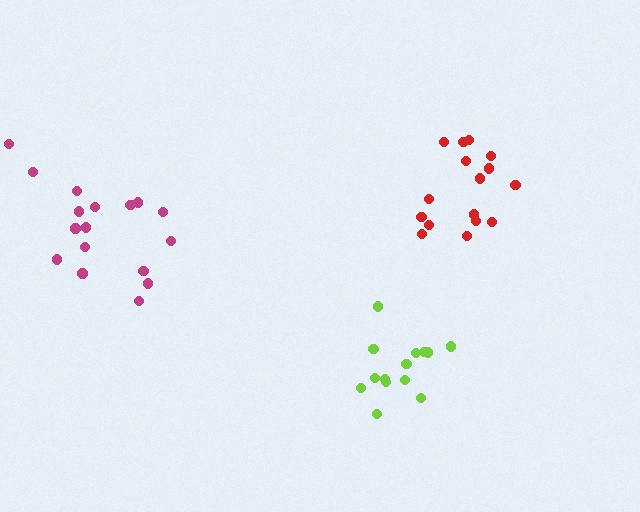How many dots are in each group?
Group 1: 14 dots, Group 2: 17 dots, Group 3: 16 dots (47 total).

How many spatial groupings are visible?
There are 3 spatial groupings.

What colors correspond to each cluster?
The clusters are colored: lime, magenta, red.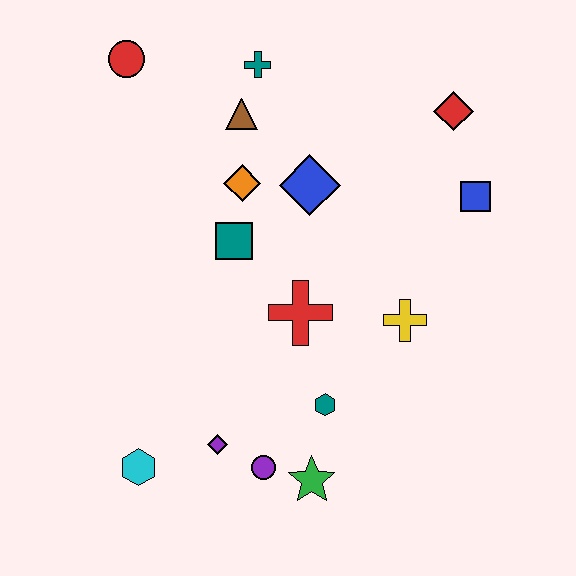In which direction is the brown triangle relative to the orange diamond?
The brown triangle is above the orange diamond.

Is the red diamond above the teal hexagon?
Yes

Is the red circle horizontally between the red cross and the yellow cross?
No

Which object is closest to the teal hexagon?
The green star is closest to the teal hexagon.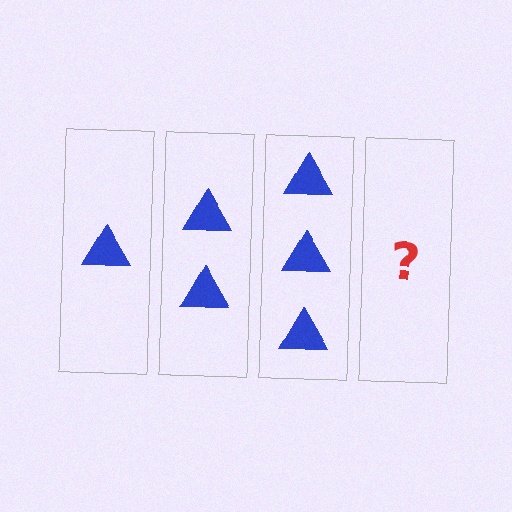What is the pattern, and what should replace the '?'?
The pattern is that each step adds one more triangle. The '?' should be 4 triangles.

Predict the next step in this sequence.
The next step is 4 triangles.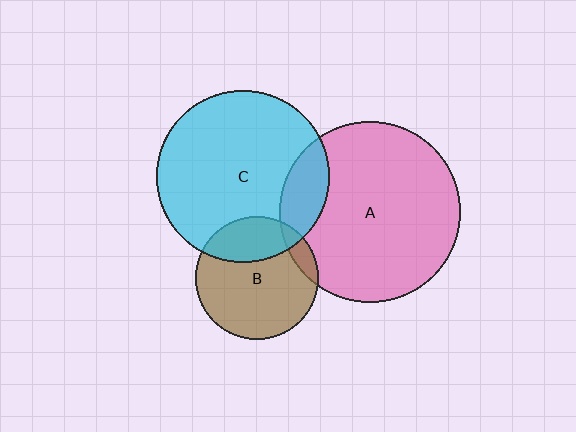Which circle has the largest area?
Circle A (pink).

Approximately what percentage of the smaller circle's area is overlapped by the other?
Approximately 15%.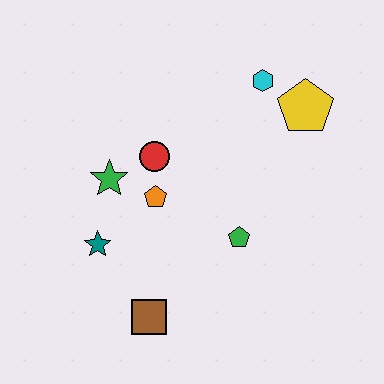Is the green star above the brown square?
Yes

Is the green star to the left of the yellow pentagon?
Yes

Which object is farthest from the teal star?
The yellow pentagon is farthest from the teal star.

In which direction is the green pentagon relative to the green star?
The green pentagon is to the right of the green star.